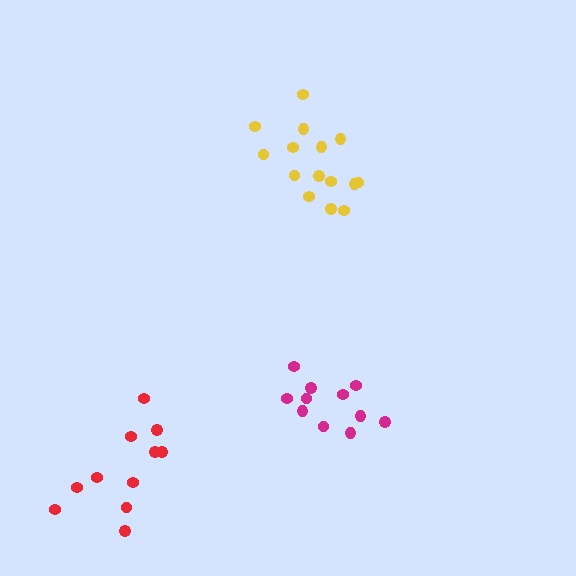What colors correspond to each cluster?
The clusters are colored: yellow, red, magenta.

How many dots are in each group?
Group 1: 15 dots, Group 2: 11 dots, Group 3: 11 dots (37 total).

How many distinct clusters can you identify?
There are 3 distinct clusters.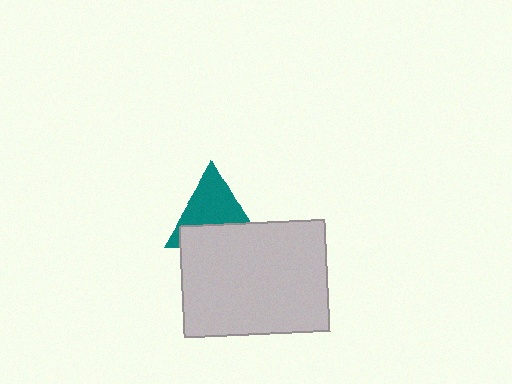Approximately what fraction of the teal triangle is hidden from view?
Roughly 40% of the teal triangle is hidden behind the light gray rectangle.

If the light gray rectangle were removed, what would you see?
You would see the complete teal triangle.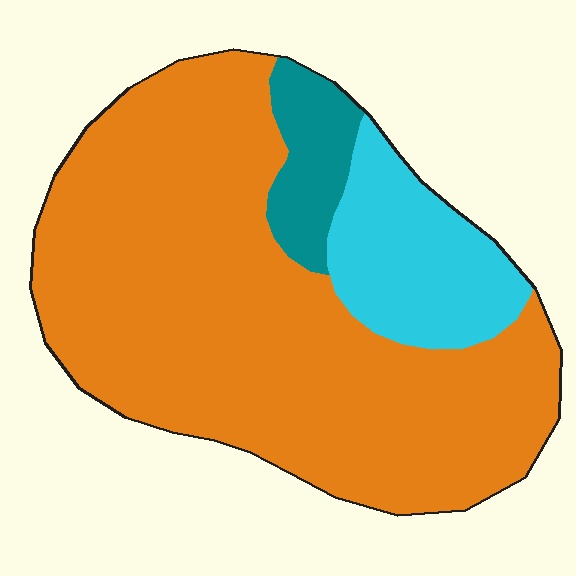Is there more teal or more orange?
Orange.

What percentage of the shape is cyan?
Cyan covers about 15% of the shape.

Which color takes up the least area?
Teal, at roughly 10%.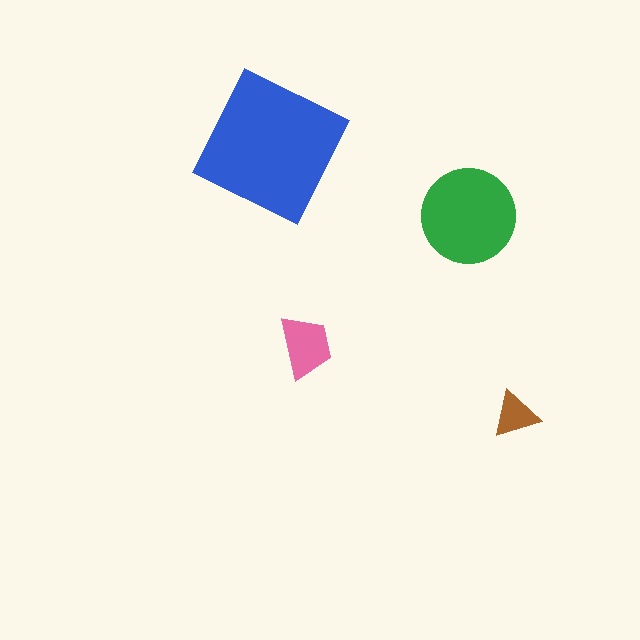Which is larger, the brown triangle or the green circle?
The green circle.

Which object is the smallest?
The brown triangle.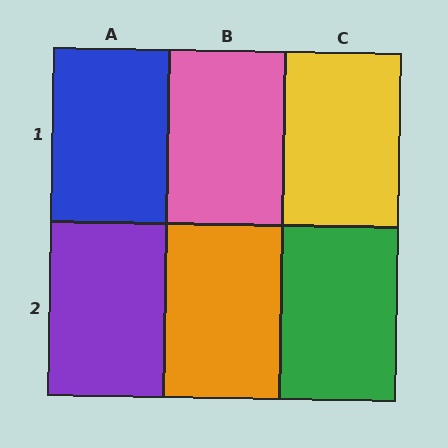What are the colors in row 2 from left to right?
Purple, orange, green.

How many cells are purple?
1 cell is purple.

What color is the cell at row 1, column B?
Pink.